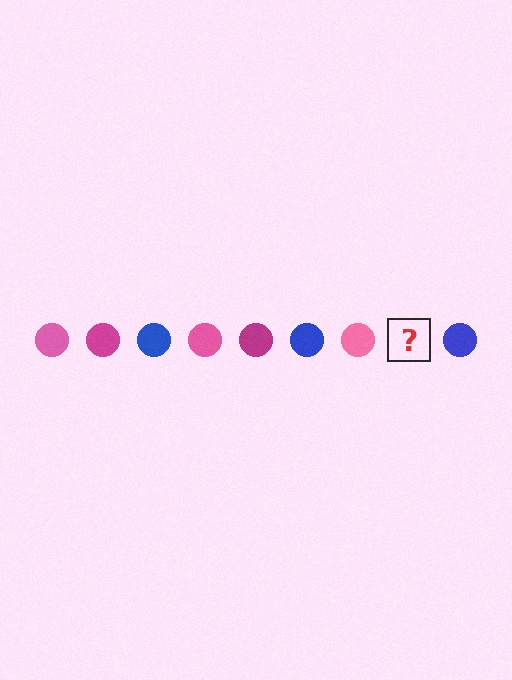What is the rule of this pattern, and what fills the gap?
The rule is that the pattern cycles through pink, magenta, blue circles. The gap should be filled with a magenta circle.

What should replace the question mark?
The question mark should be replaced with a magenta circle.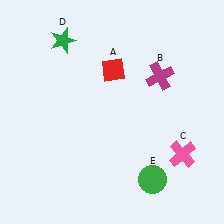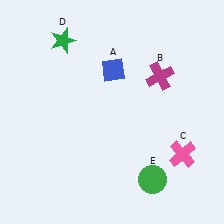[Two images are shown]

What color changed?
The diamond (A) changed from red in Image 1 to blue in Image 2.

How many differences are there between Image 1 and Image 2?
There is 1 difference between the two images.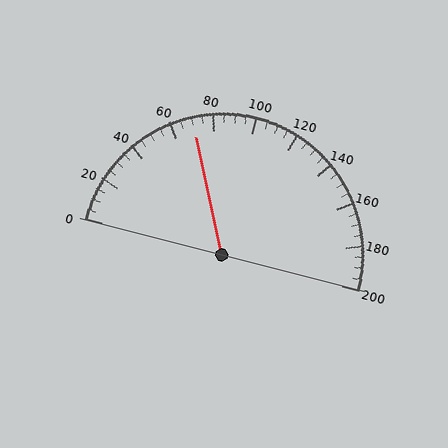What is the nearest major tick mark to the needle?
The nearest major tick mark is 80.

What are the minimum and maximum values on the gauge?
The gauge ranges from 0 to 200.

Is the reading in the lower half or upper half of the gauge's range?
The reading is in the lower half of the range (0 to 200).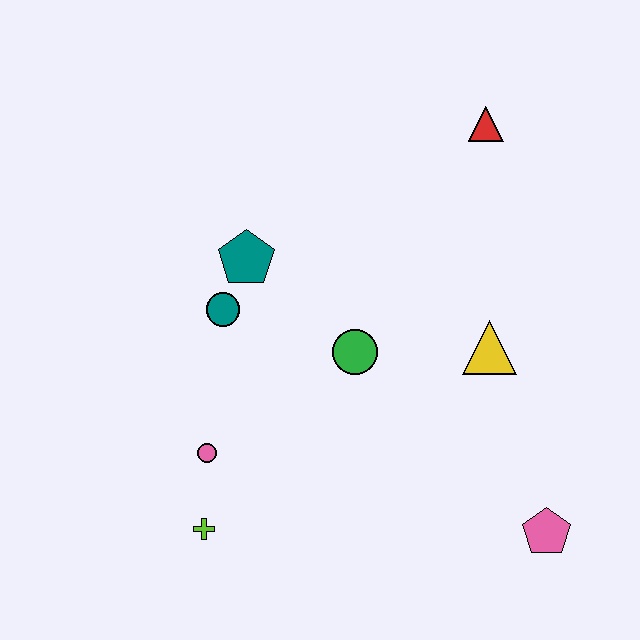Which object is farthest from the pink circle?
The red triangle is farthest from the pink circle.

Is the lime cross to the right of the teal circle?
No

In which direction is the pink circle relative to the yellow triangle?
The pink circle is to the left of the yellow triangle.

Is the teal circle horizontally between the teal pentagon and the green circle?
No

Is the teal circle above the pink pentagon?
Yes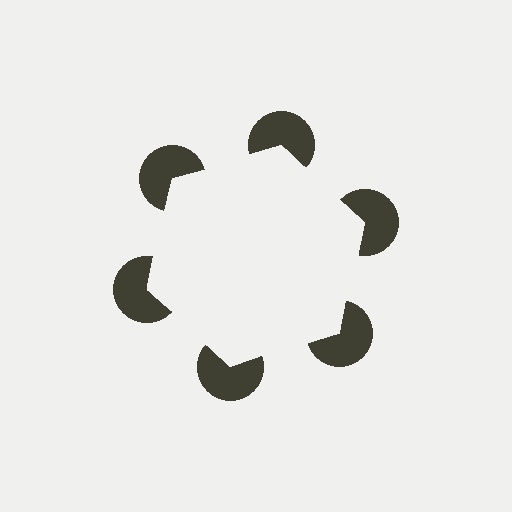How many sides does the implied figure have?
6 sides.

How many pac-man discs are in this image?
There are 6 — one at each vertex of the illusory hexagon.